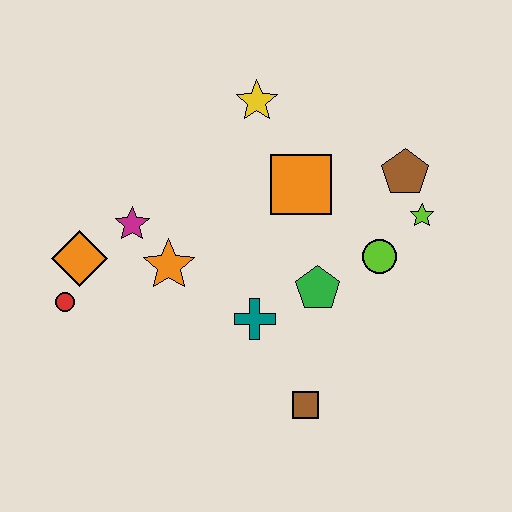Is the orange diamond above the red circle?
Yes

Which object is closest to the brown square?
The teal cross is closest to the brown square.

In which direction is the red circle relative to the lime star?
The red circle is to the left of the lime star.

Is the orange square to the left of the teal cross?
No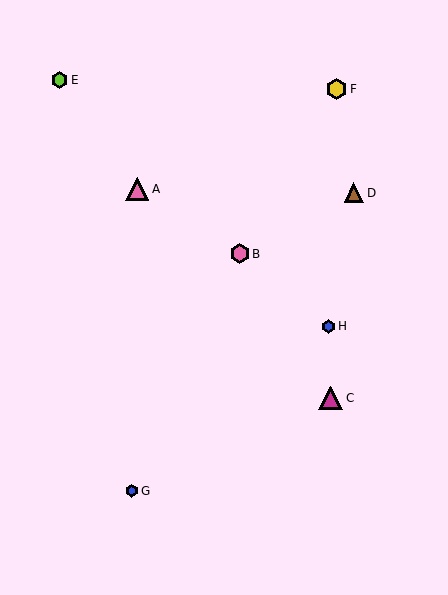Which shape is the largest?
The magenta triangle (labeled C) is the largest.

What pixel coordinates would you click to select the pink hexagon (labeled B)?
Click at (240, 254) to select the pink hexagon B.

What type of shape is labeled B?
Shape B is a pink hexagon.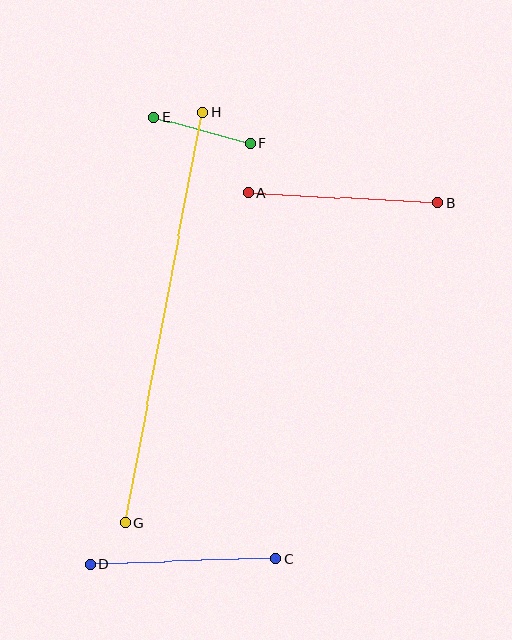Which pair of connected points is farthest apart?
Points G and H are farthest apart.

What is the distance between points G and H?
The distance is approximately 417 pixels.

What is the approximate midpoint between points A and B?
The midpoint is at approximately (343, 198) pixels.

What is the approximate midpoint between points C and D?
The midpoint is at approximately (184, 562) pixels.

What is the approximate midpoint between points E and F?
The midpoint is at approximately (202, 130) pixels.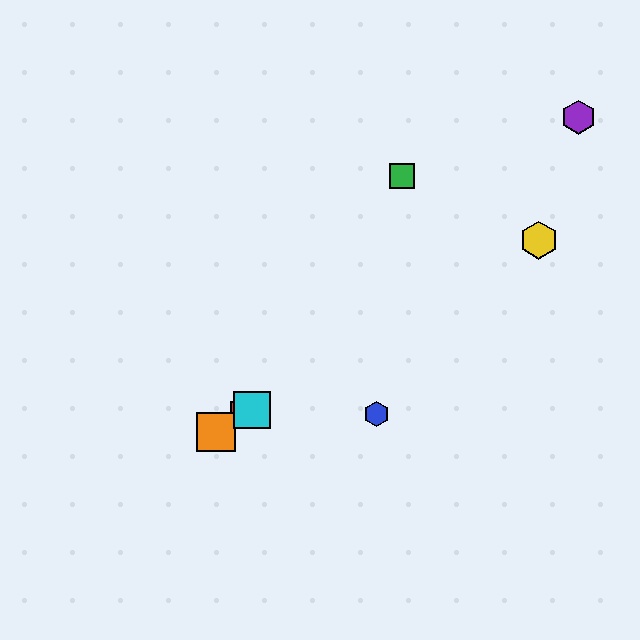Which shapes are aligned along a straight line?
The red square, the yellow hexagon, the orange square, the cyan square are aligned along a straight line.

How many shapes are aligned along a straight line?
4 shapes (the red square, the yellow hexagon, the orange square, the cyan square) are aligned along a straight line.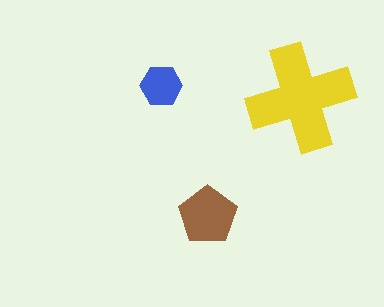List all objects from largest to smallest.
The yellow cross, the brown pentagon, the blue hexagon.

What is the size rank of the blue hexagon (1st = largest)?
3rd.